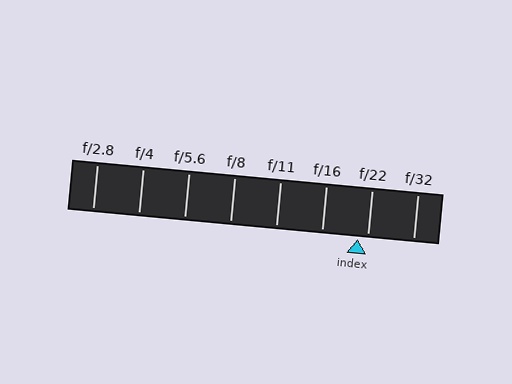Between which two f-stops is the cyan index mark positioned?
The index mark is between f/16 and f/22.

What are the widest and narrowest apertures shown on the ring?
The widest aperture shown is f/2.8 and the narrowest is f/32.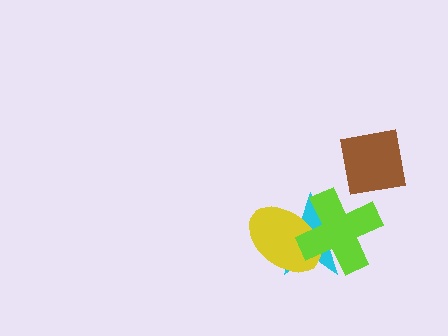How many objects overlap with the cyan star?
2 objects overlap with the cyan star.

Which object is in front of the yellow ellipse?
The lime cross is in front of the yellow ellipse.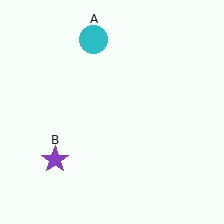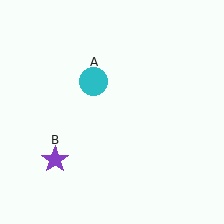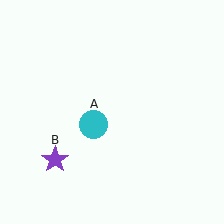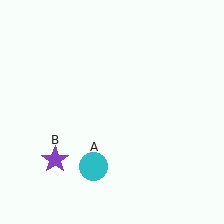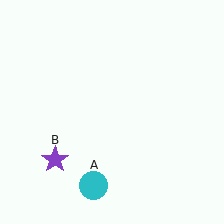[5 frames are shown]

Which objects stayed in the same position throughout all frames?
Purple star (object B) remained stationary.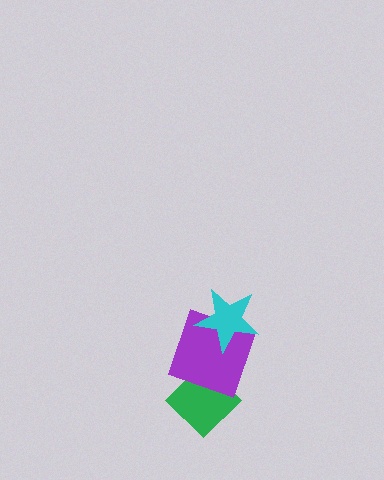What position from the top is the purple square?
The purple square is 2nd from the top.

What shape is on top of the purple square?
The cyan star is on top of the purple square.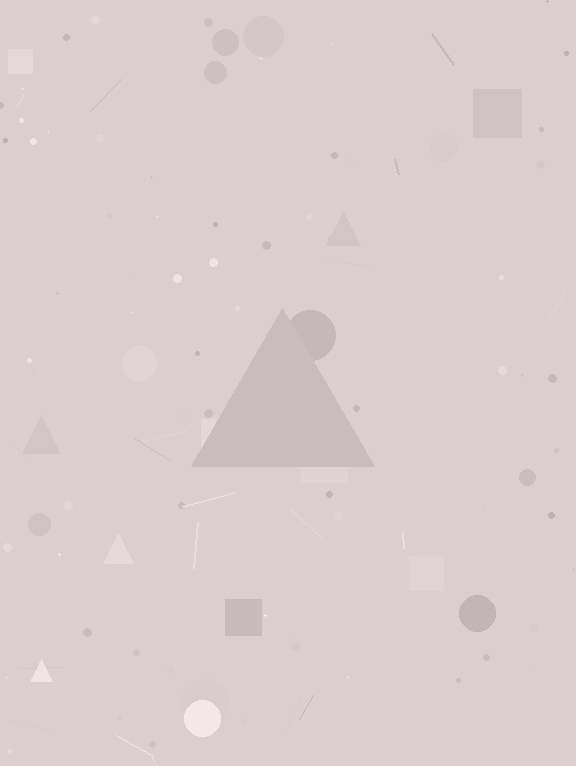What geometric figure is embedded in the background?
A triangle is embedded in the background.